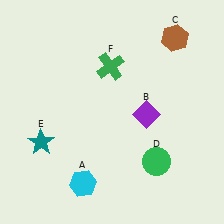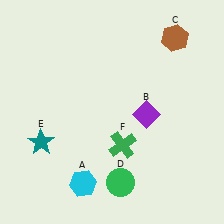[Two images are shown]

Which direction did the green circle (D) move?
The green circle (D) moved left.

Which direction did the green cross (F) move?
The green cross (F) moved down.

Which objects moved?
The objects that moved are: the green circle (D), the green cross (F).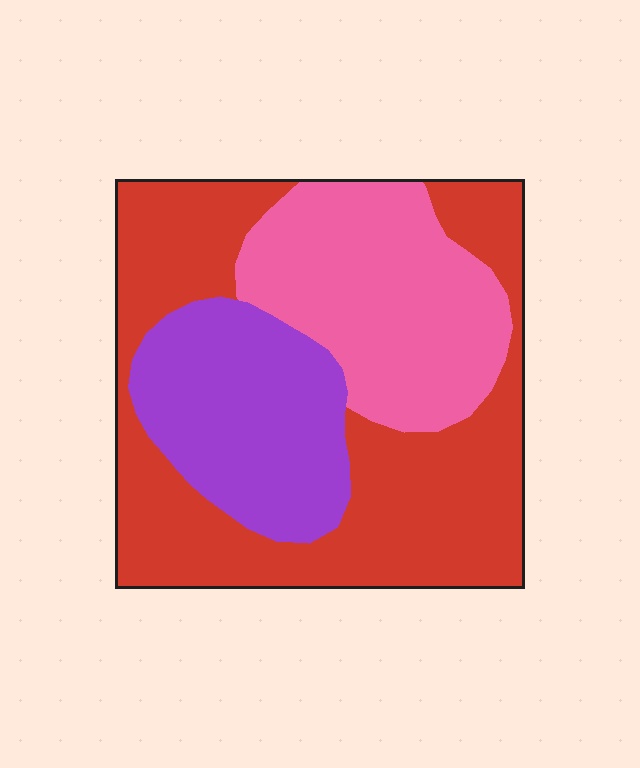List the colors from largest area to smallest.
From largest to smallest: red, pink, purple.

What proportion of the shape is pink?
Pink takes up about one quarter (1/4) of the shape.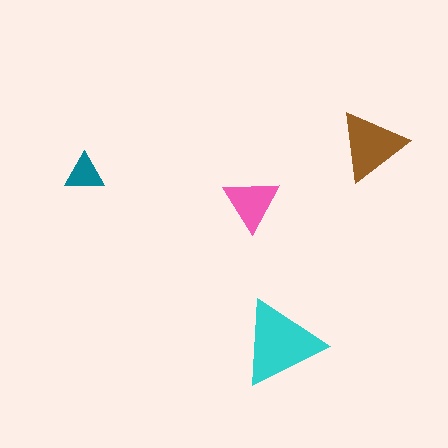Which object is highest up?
The brown triangle is topmost.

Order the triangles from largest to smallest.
the cyan one, the brown one, the pink one, the teal one.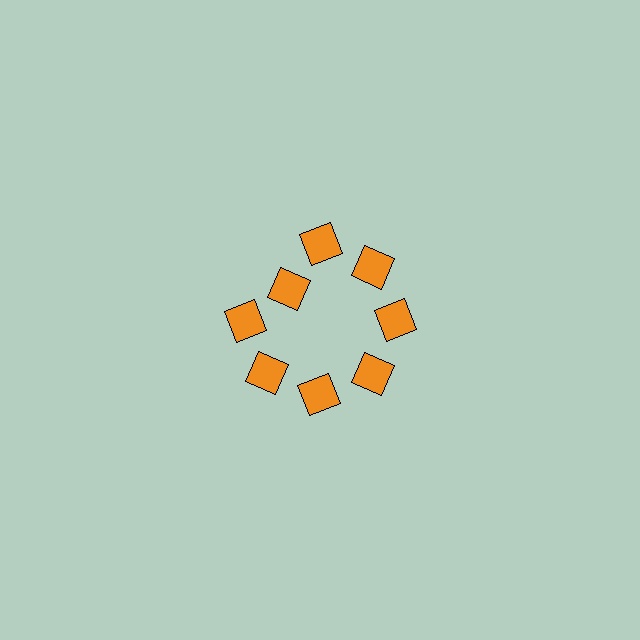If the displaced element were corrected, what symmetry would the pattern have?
It would have 8-fold rotational symmetry — the pattern would map onto itself every 45 degrees.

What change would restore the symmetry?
The symmetry would be restored by moving it outward, back onto the ring so that all 8 diamonds sit at equal angles and equal distance from the center.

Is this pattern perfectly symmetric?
No. The 8 orange diamonds are arranged in a ring, but one element near the 10 o'clock position is pulled inward toward the center, breaking the 8-fold rotational symmetry.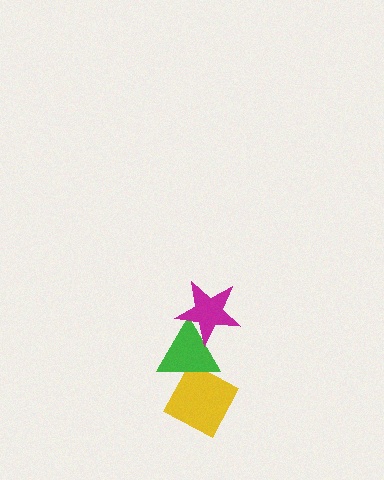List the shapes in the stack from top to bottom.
From top to bottom: the magenta star, the green triangle, the yellow diamond.